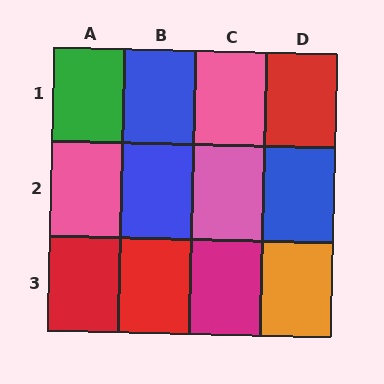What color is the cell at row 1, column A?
Green.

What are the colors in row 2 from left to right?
Pink, blue, pink, blue.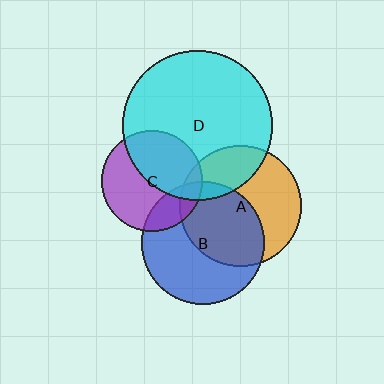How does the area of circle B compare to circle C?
Approximately 1.5 times.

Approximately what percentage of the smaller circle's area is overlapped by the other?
Approximately 5%.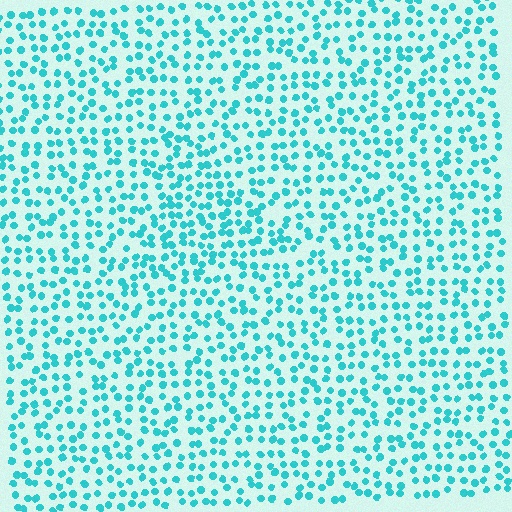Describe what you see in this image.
The image contains small cyan elements arranged at two different densities. A triangle-shaped region is visible where the elements are more densely packed than the surrounding area.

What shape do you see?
I see a triangle.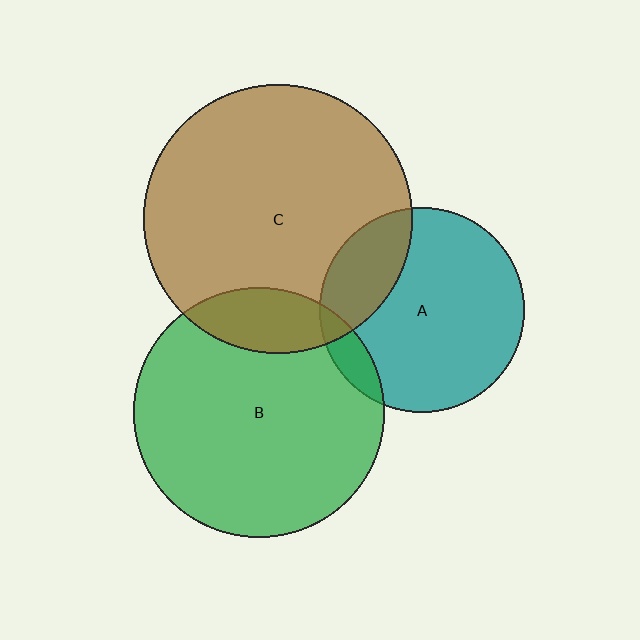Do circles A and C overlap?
Yes.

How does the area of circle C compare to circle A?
Approximately 1.7 times.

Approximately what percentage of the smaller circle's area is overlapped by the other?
Approximately 25%.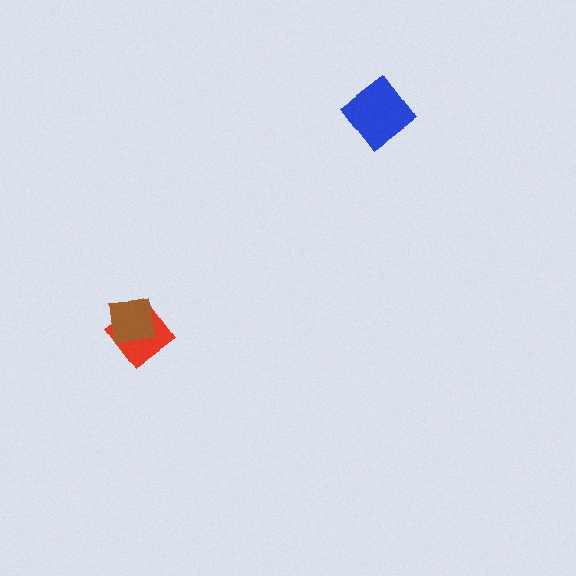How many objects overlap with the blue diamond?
0 objects overlap with the blue diamond.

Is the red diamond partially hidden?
Yes, it is partially covered by another shape.